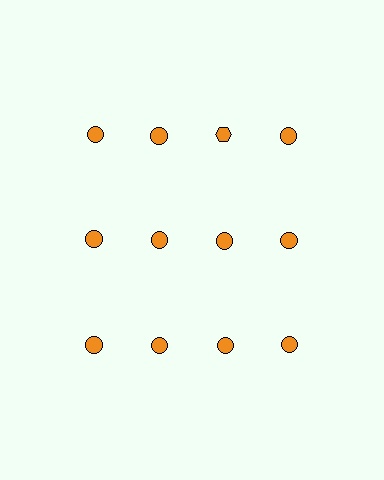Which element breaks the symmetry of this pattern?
The orange hexagon in the top row, center column breaks the symmetry. All other shapes are orange circles.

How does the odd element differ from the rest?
It has a different shape: hexagon instead of circle.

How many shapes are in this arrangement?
There are 12 shapes arranged in a grid pattern.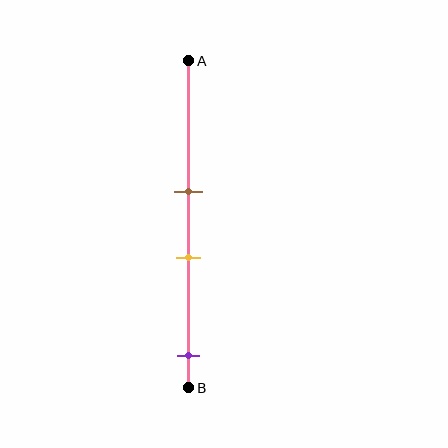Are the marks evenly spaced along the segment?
No, the marks are not evenly spaced.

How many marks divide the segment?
There are 3 marks dividing the segment.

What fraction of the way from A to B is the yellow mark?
The yellow mark is approximately 60% (0.6) of the way from A to B.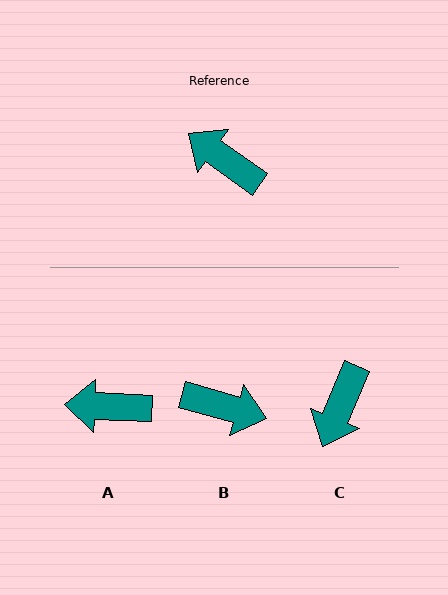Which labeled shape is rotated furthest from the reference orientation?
B, about 160 degrees away.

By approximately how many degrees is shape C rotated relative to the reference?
Approximately 103 degrees counter-clockwise.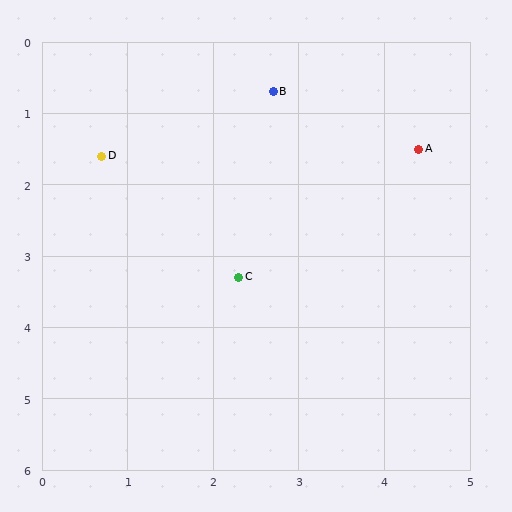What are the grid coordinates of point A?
Point A is at approximately (4.4, 1.5).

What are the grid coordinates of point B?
Point B is at approximately (2.7, 0.7).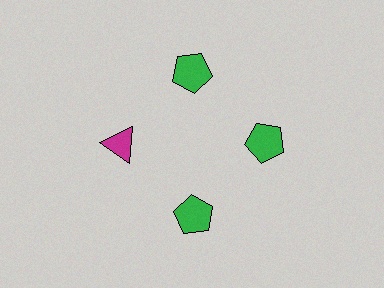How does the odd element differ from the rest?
It differs in both color (magenta instead of green) and shape (triangle instead of pentagon).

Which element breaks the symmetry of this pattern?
The magenta triangle at roughly the 9 o'clock position breaks the symmetry. All other shapes are green pentagons.